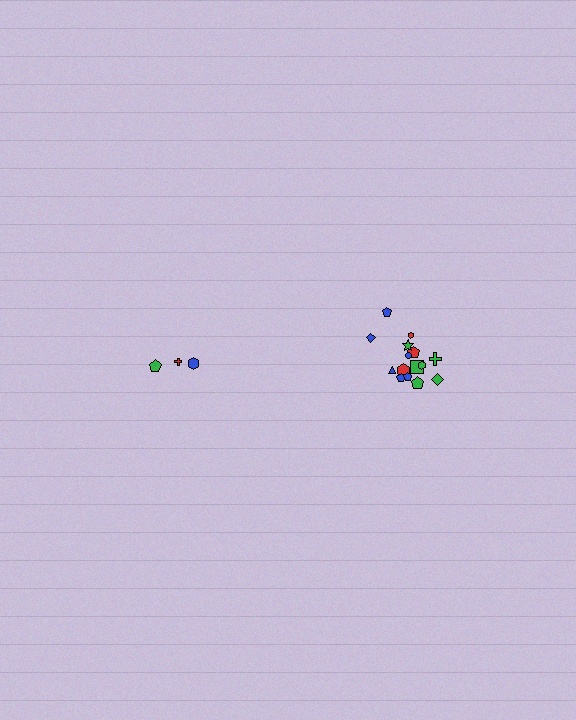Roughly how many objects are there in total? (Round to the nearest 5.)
Roughly 20 objects in total.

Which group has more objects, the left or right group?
The right group.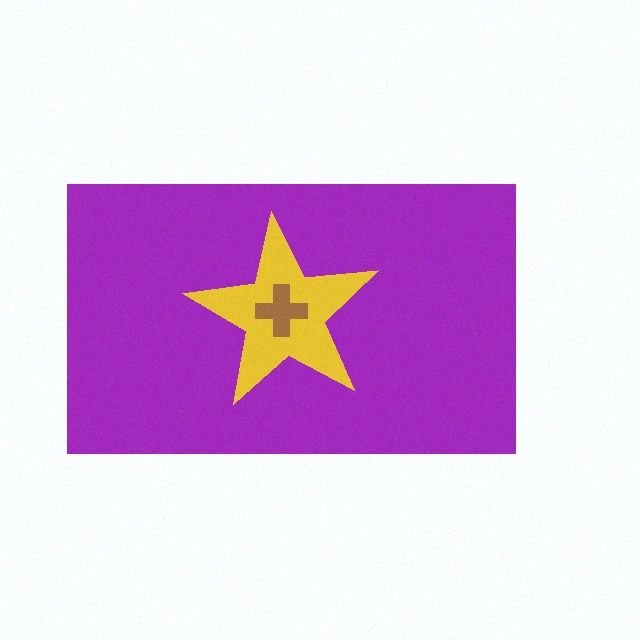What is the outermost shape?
The purple rectangle.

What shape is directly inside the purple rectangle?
The yellow star.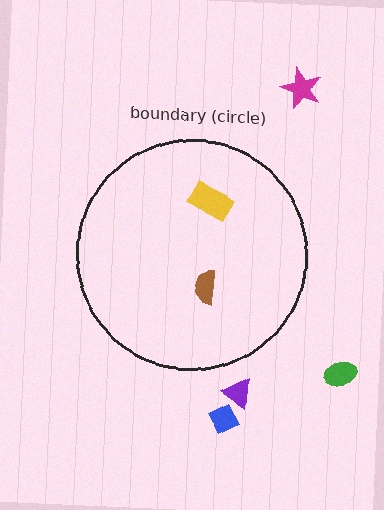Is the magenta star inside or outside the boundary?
Outside.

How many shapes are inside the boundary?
2 inside, 4 outside.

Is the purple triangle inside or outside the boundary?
Outside.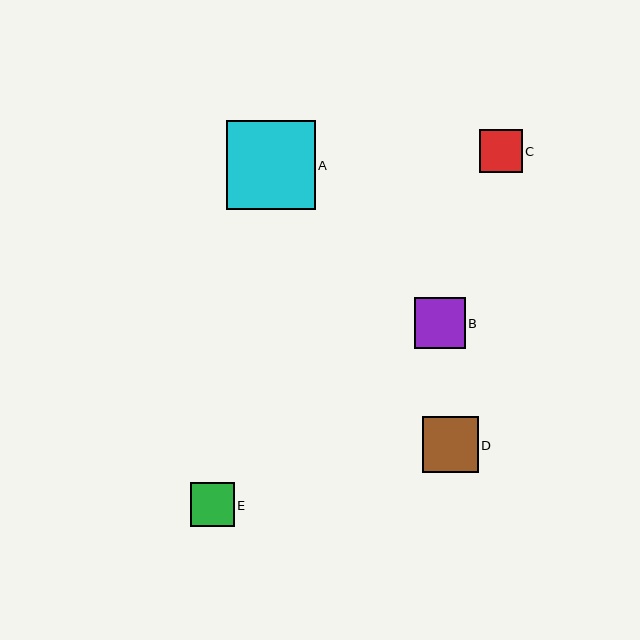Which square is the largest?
Square A is the largest with a size of approximately 89 pixels.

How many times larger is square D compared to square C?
Square D is approximately 1.3 times the size of square C.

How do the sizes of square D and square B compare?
Square D and square B are approximately the same size.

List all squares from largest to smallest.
From largest to smallest: A, D, B, E, C.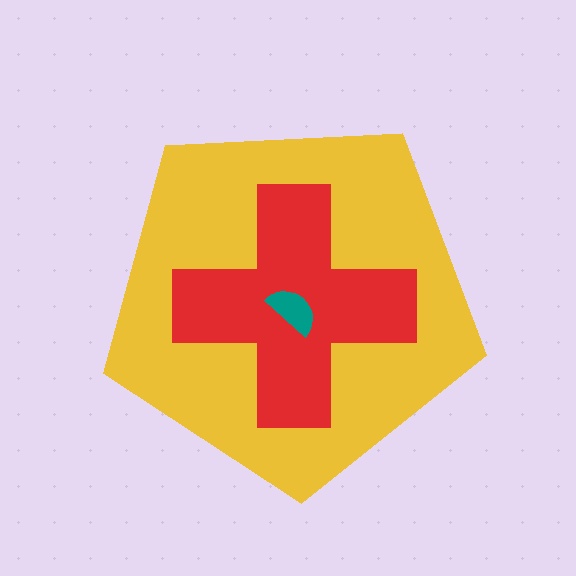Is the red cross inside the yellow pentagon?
Yes.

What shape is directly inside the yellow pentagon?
The red cross.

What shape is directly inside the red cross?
The teal semicircle.